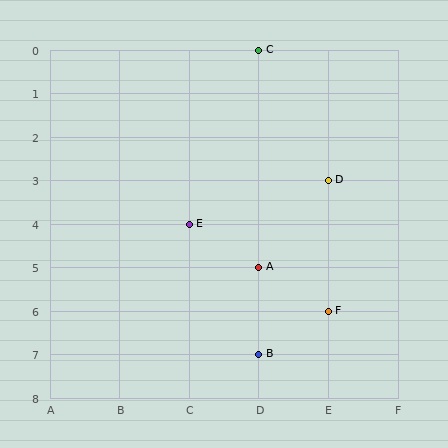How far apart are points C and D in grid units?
Points C and D are 1 column and 3 rows apart (about 3.2 grid units diagonally).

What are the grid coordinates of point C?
Point C is at grid coordinates (D, 0).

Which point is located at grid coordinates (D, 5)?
Point A is at (D, 5).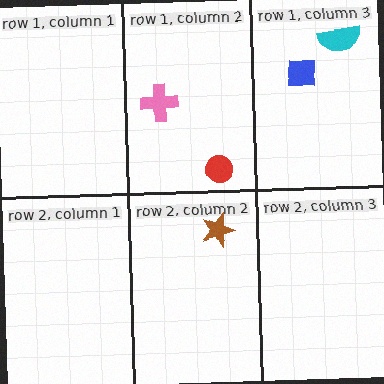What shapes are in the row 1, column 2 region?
The pink cross, the red circle.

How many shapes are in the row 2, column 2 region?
1.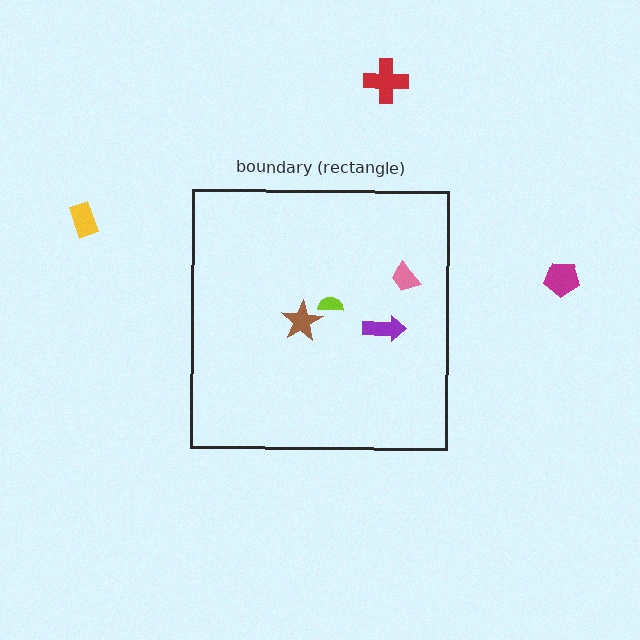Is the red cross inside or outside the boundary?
Outside.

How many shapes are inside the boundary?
4 inside, 3 outside.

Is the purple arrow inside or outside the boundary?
Inside.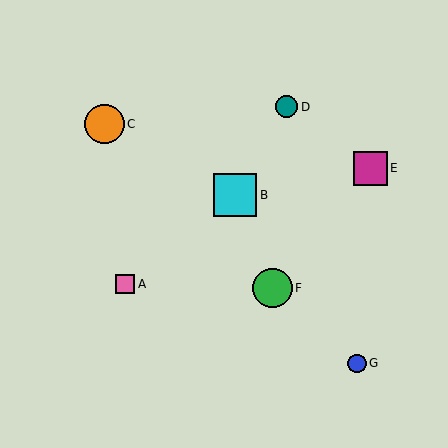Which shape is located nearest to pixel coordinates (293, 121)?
The teal circle (labeled D) at (287, 107) is nearest to that location.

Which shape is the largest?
The cyan square (labeled B) is the largest.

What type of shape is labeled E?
Shape E is a magenta square.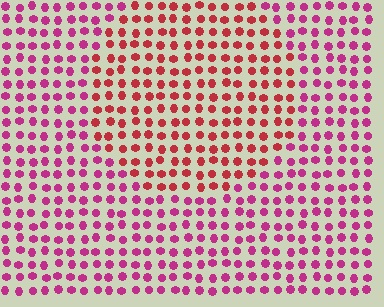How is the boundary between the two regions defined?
The boundary is defined purely by a slight shift in hue (about 32 degrees). Spacing, size, and orientation are identical on both sides.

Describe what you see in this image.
The image is filled with small magenta elements in a uniform arrangement. A circle-shaped region is visible where the elements are tinted to a slightly different hue, forming a subtle color boundary.